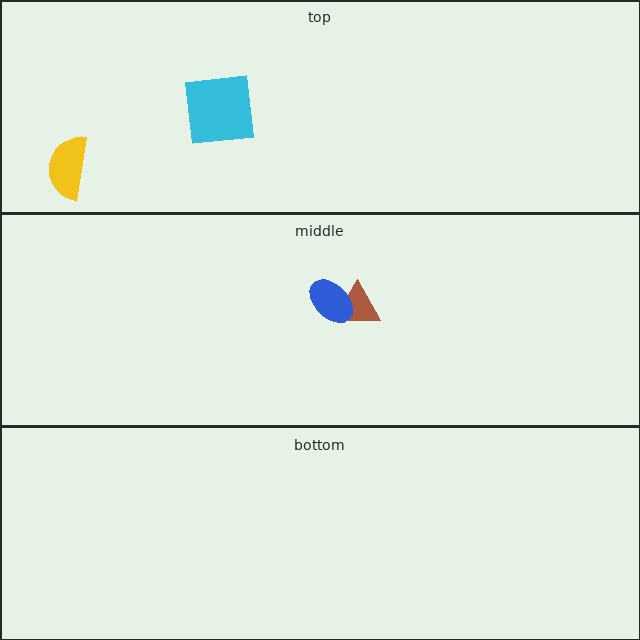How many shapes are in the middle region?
2.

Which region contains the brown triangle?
The middle region.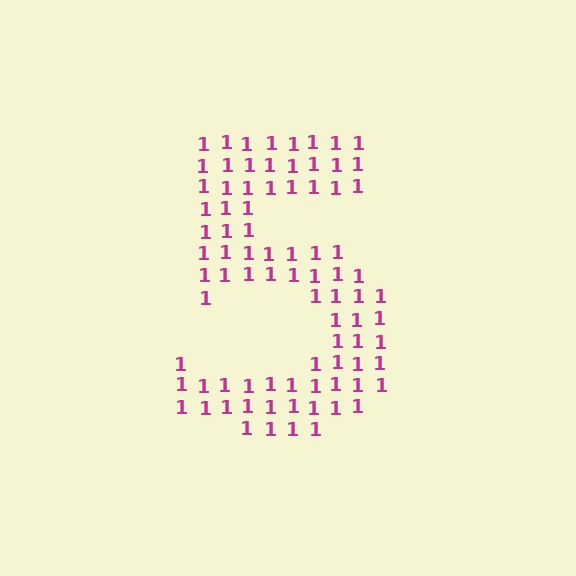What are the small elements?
The small elements are digit 1's.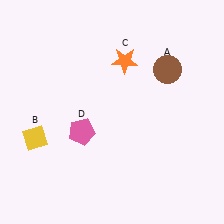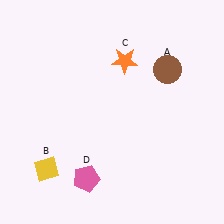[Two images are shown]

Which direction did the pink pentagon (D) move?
The pink pentagon (D) moved down.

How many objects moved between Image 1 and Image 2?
2 objects moved between the two images.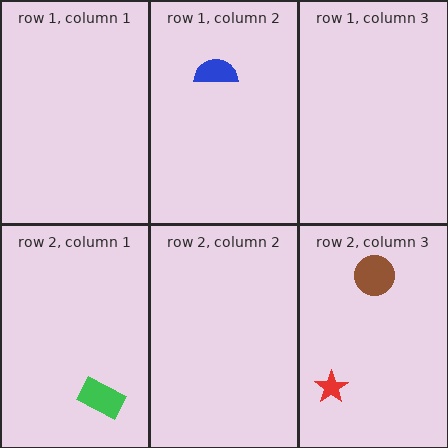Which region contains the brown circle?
The row 2, column 3 region.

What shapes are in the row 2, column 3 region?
The brown circle, the red star.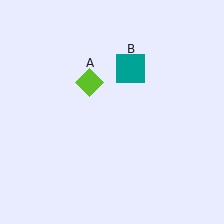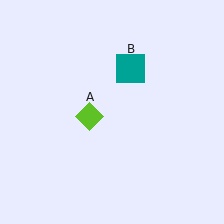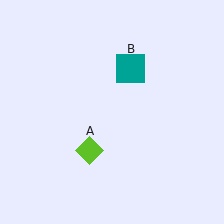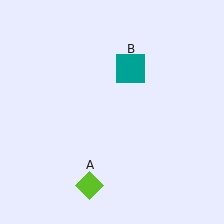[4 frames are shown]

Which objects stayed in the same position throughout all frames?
Teal square (object B) remained stationary.